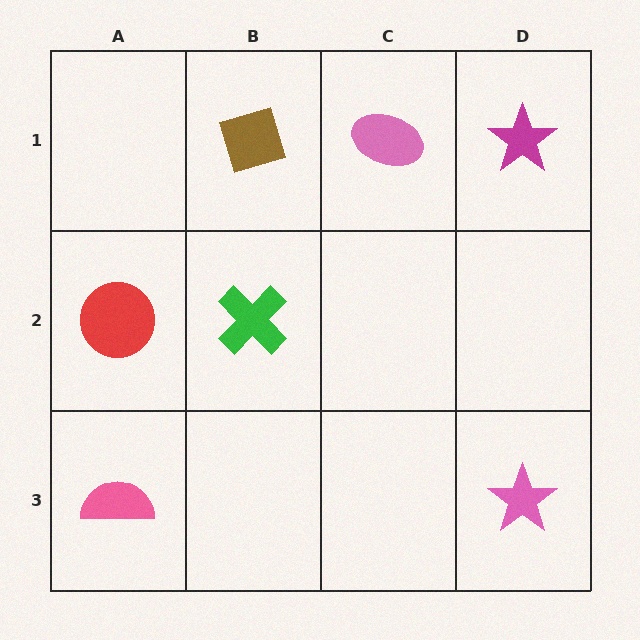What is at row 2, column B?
A green cross.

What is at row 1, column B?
A brown diamond.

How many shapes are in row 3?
2 shapes.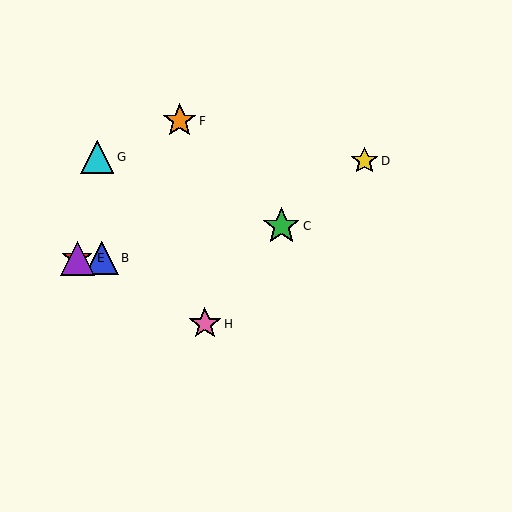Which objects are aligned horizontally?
Objects A, B, E are aligned horizontally.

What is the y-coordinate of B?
Object B is at y≈258.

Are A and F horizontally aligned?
No, A is at y≈258 and F is at y≈121.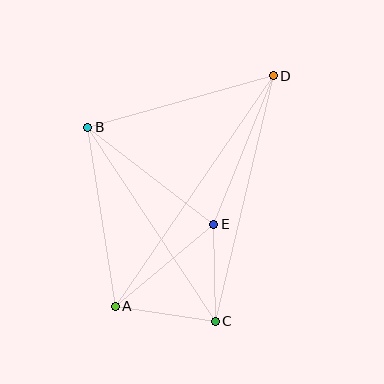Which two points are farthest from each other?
Points A and D are farthest from each other.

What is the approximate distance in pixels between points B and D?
The distance between B and D is approximately 192 pixels.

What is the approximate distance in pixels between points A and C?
The distance between A and C is approximately 101 pixels.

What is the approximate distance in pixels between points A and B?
The distance between A and B is approximately 181 pixels.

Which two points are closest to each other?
Points C and E are closest to each other.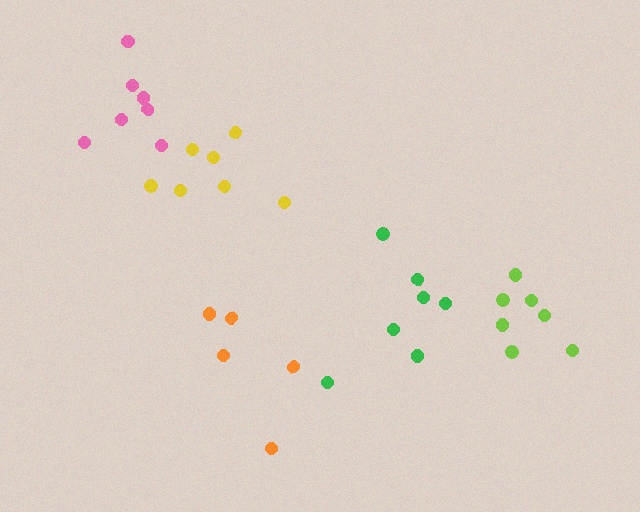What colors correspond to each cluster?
The clusters are colored: green, lime, orange, pink, yellow.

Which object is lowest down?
The orange cluster is bottommost.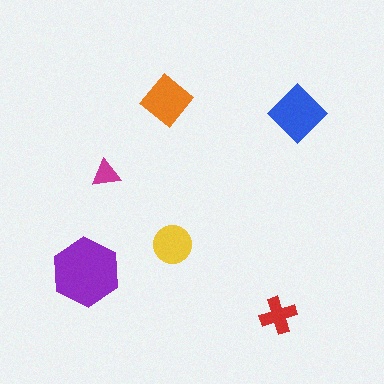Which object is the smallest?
The magenta triangle.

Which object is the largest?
The purple hexagon.